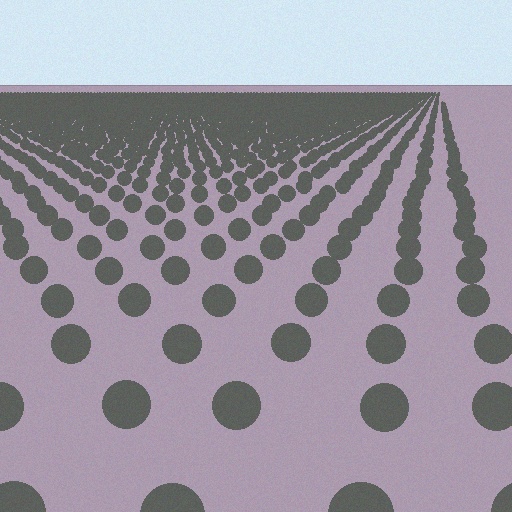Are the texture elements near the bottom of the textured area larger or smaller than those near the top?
Larger. Near the bottom, elements are closer to the viewer and appear at a bigger on-screen size.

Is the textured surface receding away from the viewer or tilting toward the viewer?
The surface is receding away from the viewer. Texture elements get smaller and denser toward the top.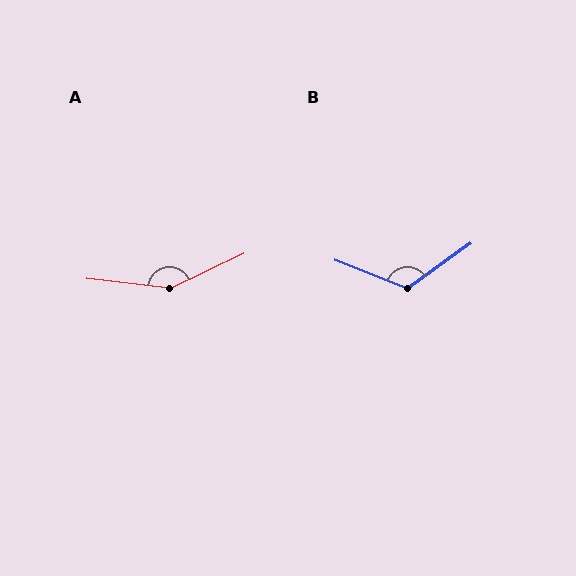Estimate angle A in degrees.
Approximately 148 degrees.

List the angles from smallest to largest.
B (123°), A (148°).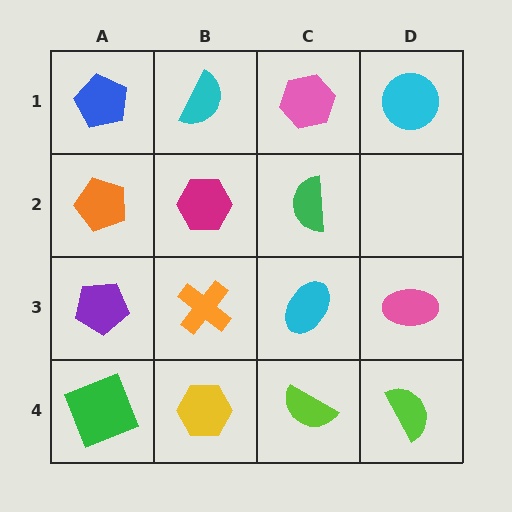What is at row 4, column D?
A lime semicircle.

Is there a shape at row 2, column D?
No, that cell is empty.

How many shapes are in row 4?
4 shapes.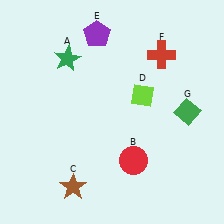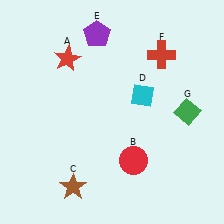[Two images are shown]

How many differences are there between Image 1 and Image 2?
There are 2 differences between the two images.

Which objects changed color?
A changed from green to red. D changed from lime to cyan.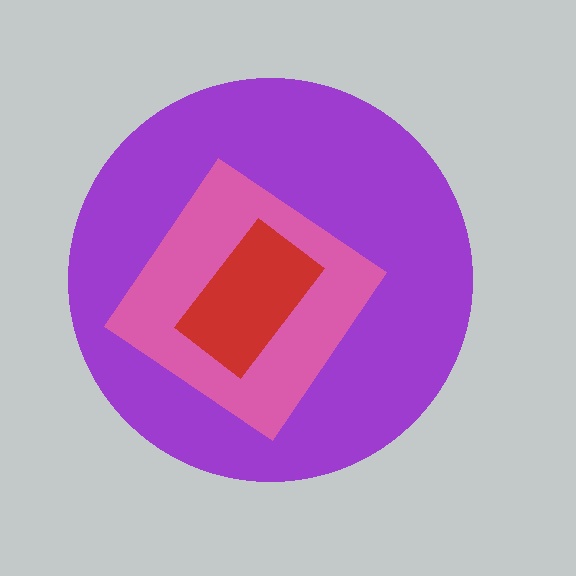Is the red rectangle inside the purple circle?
Yes.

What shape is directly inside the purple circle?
The pink diamond.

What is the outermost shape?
The purple circle.